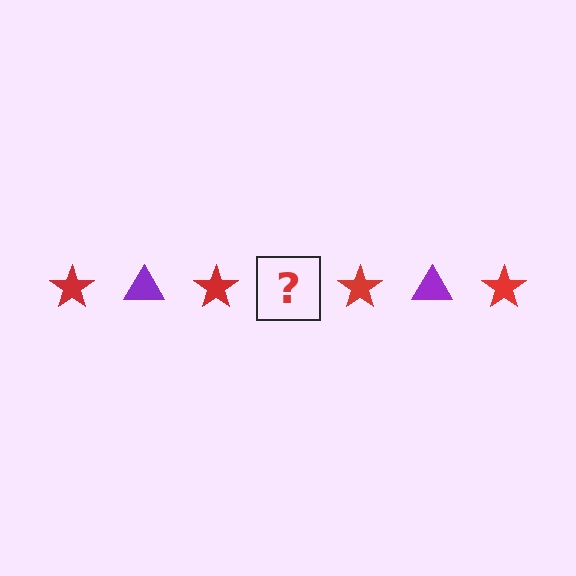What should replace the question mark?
The question mark should be replaced with a purple triangle.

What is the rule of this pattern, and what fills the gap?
The rule is that the pattern alternates between red star and purple triangle. The gap should be filled with a purple triangle.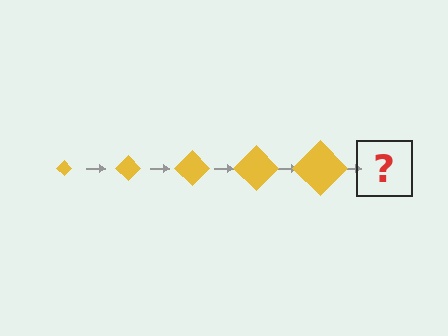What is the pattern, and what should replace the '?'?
The pattern is that the diamond gets progressively larger each step. The '?' should be a yellow diamond, larger than the previous one.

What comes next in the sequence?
The next element should be a yellow diamond, larger than the previous one.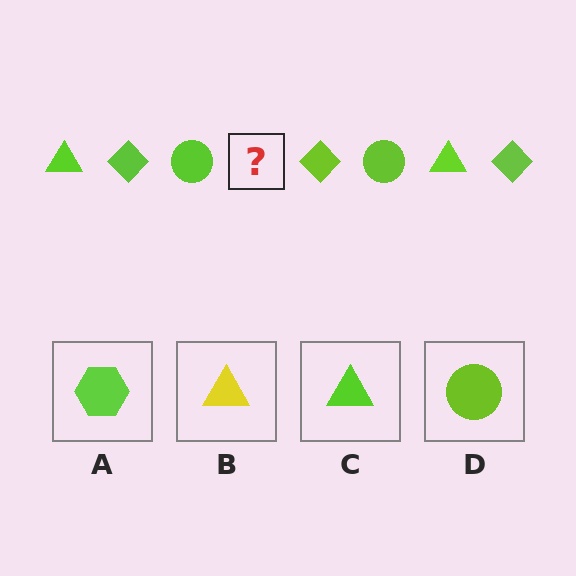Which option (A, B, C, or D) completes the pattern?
C.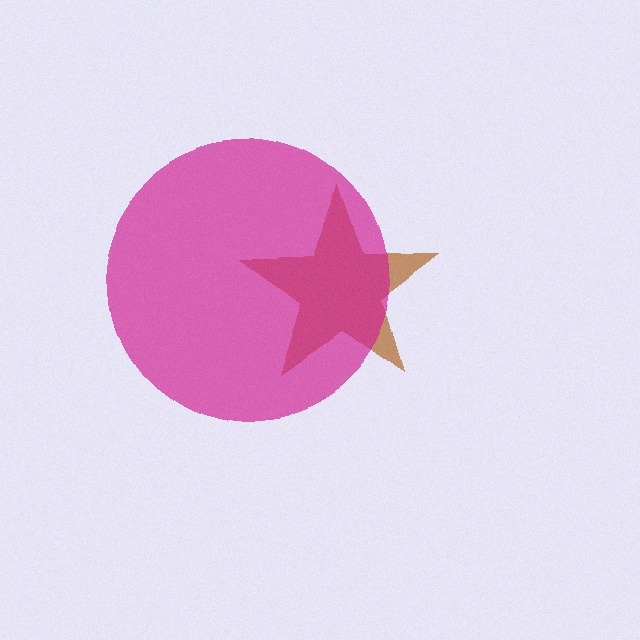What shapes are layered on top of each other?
The layered shapes are: a brown star, a magenta circle.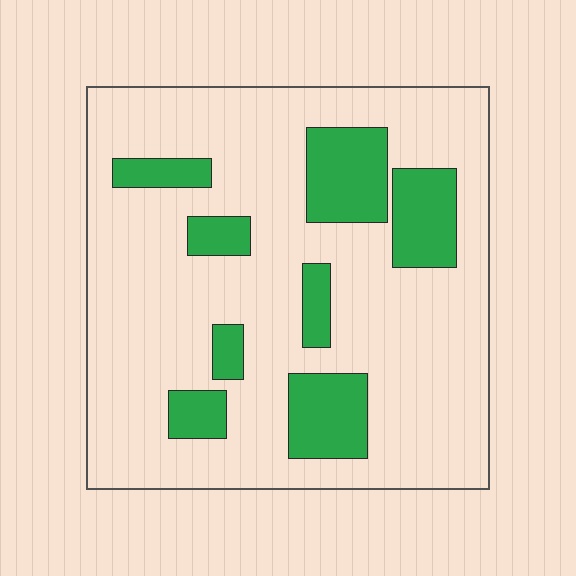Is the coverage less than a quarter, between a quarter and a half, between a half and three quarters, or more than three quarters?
Less than a quarter.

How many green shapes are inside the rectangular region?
8.